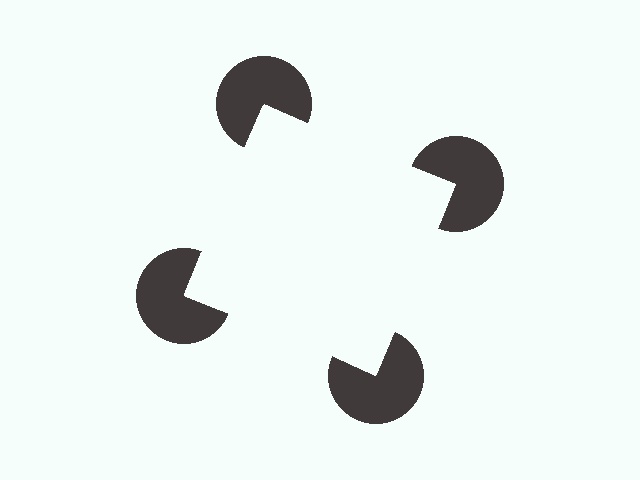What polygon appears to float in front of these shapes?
An illusory square — its edges are inferred from the aligned wedge cuts in the pac-man discs, not physically drawn.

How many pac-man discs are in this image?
There are 4 — one at each vertex of the illusory square.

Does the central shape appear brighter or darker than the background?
It typically appears slightly brighter than the background, even though no actual brightness change is drawn.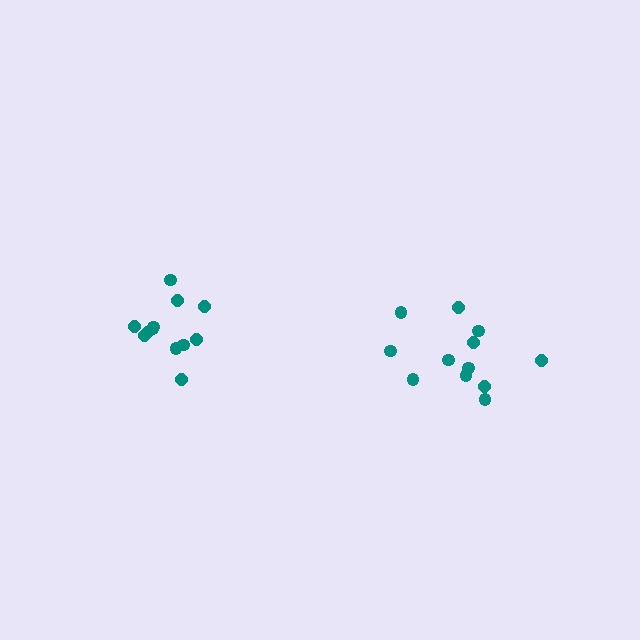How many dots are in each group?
Group 1: 12 dots, Group 2: 12 dots (24 total).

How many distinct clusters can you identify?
There are 2 distinct clusters.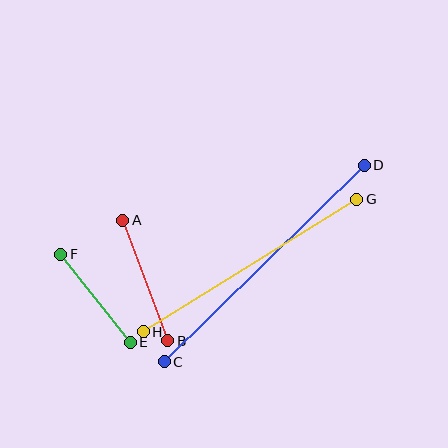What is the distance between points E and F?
The distance is approximately 112 pixels.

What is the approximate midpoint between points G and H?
The midpoint is at approximately (250, 266) pixels.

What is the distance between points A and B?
The distance is approximately 129 pixels.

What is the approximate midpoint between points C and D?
The midpoint is at approximately (264, 263) pixels.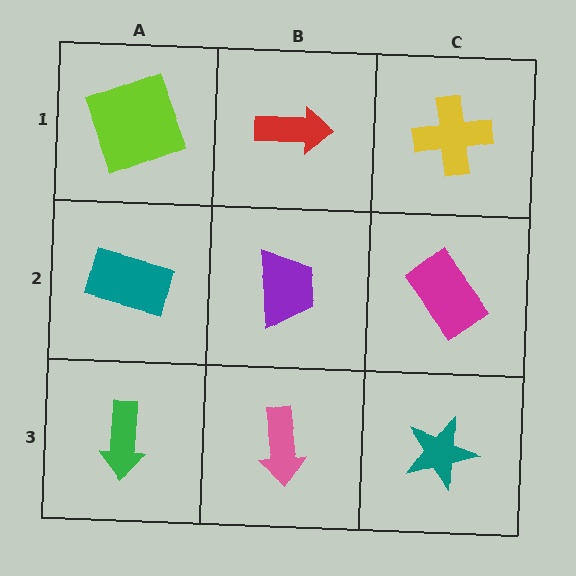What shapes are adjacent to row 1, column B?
A purple trapezoid (row 2, column B), a lime square (row 1, column A), a yellow cross (row 1, column C).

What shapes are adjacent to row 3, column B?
A purple trapezoid (row 2, column B), a green arrow (row 3, column A), a teal star (row 3, column C).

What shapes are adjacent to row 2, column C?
A yellow cross (row 1, column C), a teal star (row 3, column C), a purple trapezoid (row 2, column B).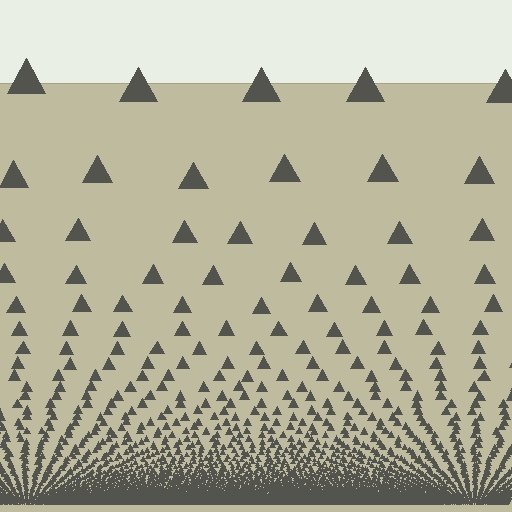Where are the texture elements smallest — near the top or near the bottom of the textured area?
Near the bottom.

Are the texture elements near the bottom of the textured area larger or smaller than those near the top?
Smaller. The gradient is inverted — elements near the bottom are smaller and denser.